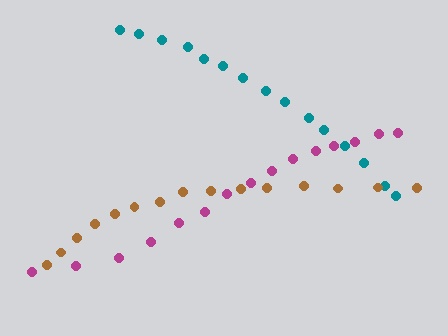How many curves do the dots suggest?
There are 3 distinct paths.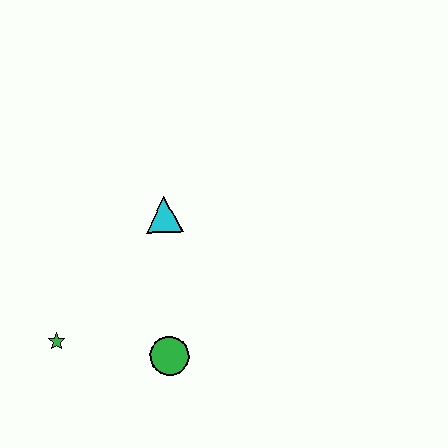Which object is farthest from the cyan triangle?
The green star is farthest from the cyan triangle.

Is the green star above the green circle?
Yes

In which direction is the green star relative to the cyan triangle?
The green star is below the cyan triangle.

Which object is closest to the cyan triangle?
The green circle is closest to the cyan triangle.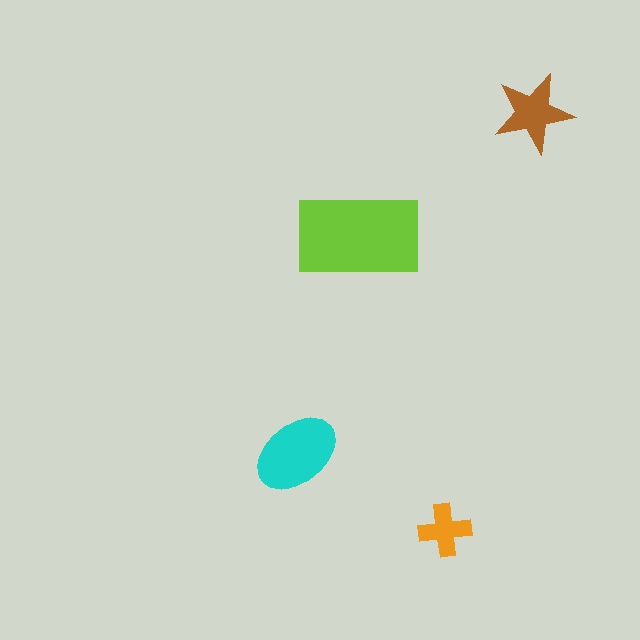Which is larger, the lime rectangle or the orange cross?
The lime rectangle.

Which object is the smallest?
The orange cross.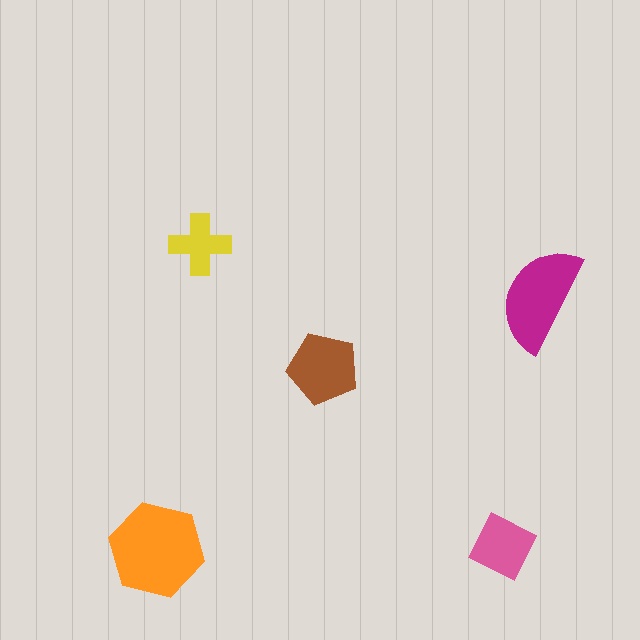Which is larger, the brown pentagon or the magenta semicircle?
The magenta semicircle.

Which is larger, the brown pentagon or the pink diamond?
The brown pentagon.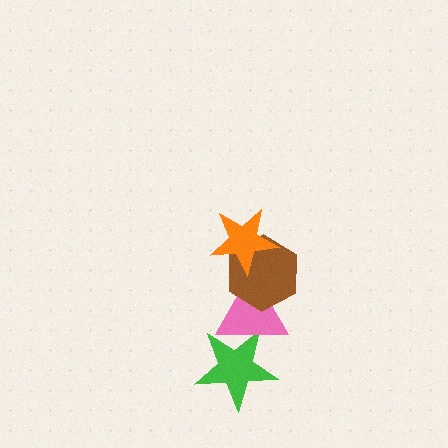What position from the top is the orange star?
The orange star is 1st from the top.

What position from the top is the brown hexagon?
The brown hexagon is 2nd from the top.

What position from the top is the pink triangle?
The pink triangle is 3rd from the top.